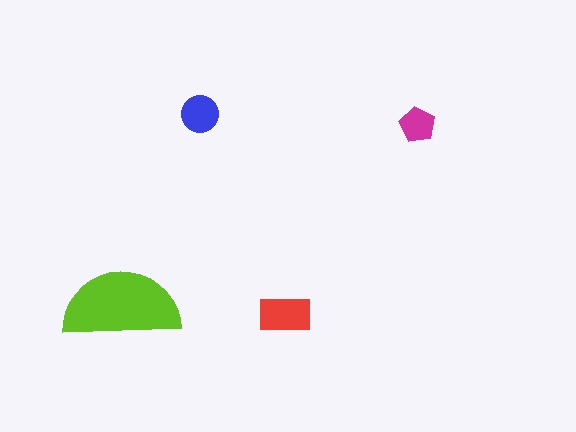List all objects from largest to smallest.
The lime semicircle, the red rectangle, the blue circle, the magenta pentagon.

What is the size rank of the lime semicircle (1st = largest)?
1st.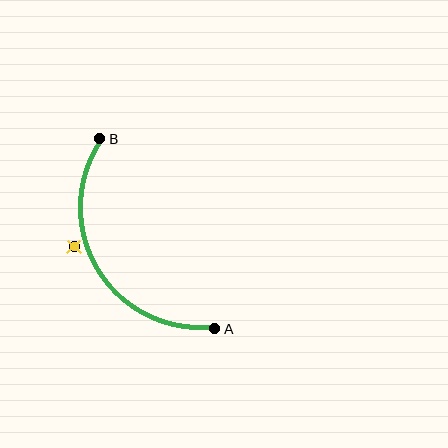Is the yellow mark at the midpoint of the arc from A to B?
No — the yellow mark does not lie on the arc at all. It sits slightly outside the curve.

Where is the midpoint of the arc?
The arc midpoint is the point on the curve farthest from the straight line joining A and B. It sits to the left of that line.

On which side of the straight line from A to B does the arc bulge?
The arc bulges to the left of the straight line connecting A and B.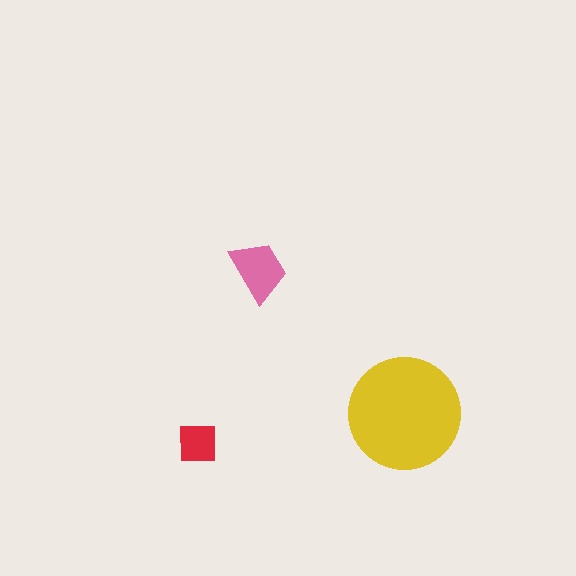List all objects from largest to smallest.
The yellow circle, the pink trapezoid, the red square.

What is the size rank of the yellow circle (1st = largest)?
1st.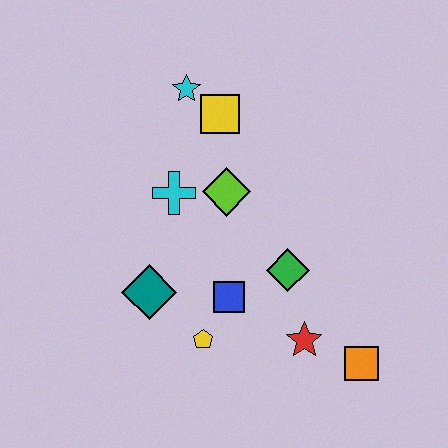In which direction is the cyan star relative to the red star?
The cyan star is above the red star.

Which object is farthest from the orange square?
The cyan star is farthest from the orange square.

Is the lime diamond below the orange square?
No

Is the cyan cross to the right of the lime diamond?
No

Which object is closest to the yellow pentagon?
The blue square is closest to the yellow pentagon.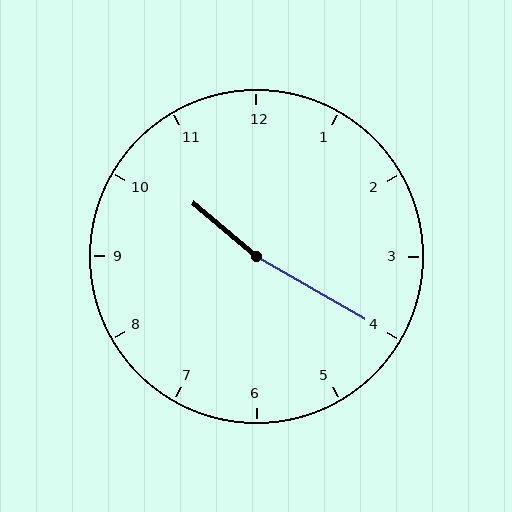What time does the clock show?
10:20.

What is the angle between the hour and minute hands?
Approximately 170 degrees.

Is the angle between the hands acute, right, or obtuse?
It is obtuse.